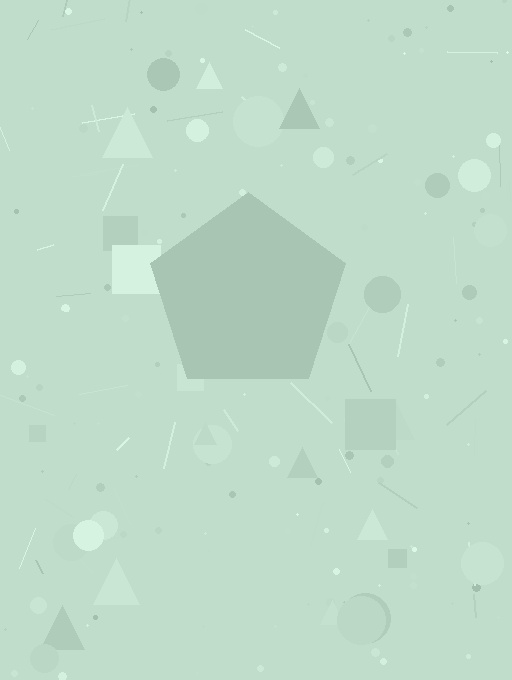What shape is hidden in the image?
A pentagon is hidden in the image.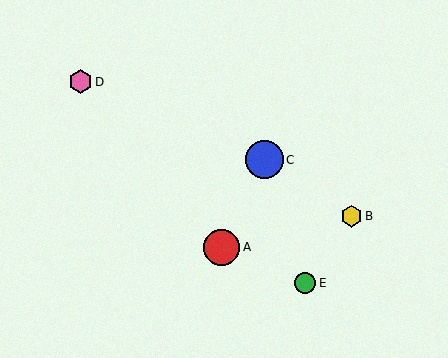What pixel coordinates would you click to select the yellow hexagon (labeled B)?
Click at (351, 216) to select the yellow hexagon B.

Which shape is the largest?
The blue circle (labeled C) is the largest.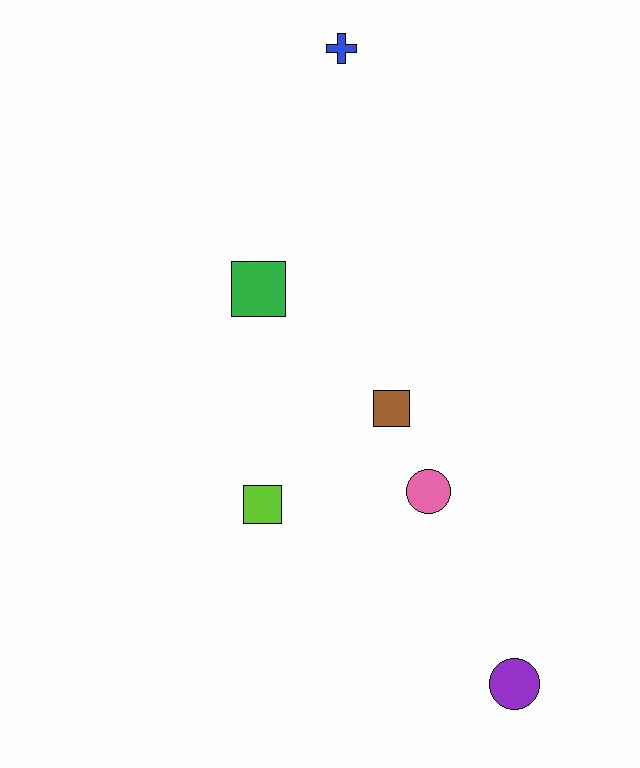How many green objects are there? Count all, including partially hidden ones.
There is 1 green object.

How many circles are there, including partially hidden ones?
There are 2 circles.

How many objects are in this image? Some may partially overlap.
There are 6 objects.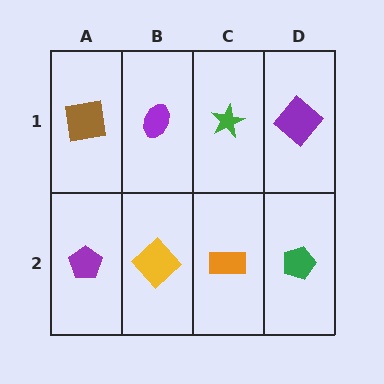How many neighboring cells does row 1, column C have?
3.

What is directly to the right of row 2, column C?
A green pentagon.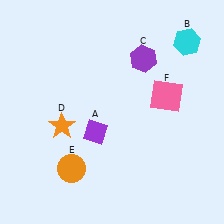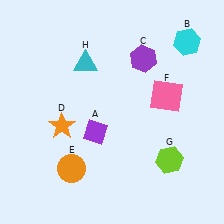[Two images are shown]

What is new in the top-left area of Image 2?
A cyan triangle (H) was added in the top-left area of Image 2.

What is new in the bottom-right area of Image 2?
A lime hexagon (G) was added in the bottom-right area of Image 2.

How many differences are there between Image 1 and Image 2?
There are 2 differences between the two images.